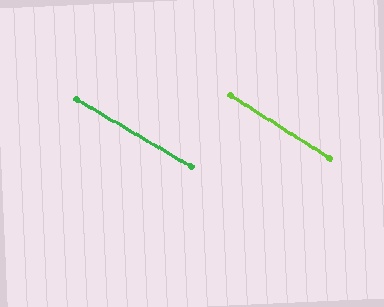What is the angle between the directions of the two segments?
Approximately 2 degrees.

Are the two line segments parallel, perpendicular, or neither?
Parallel — their directions differ by only 1.9°.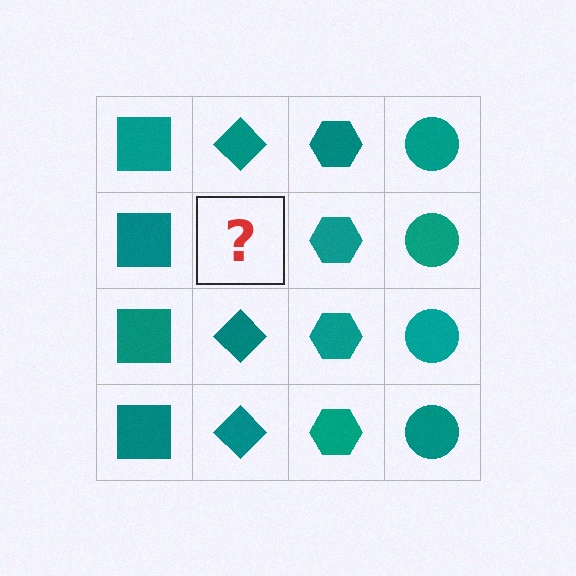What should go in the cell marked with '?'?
The missing cell should contain a teal diamond.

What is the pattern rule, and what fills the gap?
The rule is that each column has a consistent shape. The gap should be filled with a teal diamond.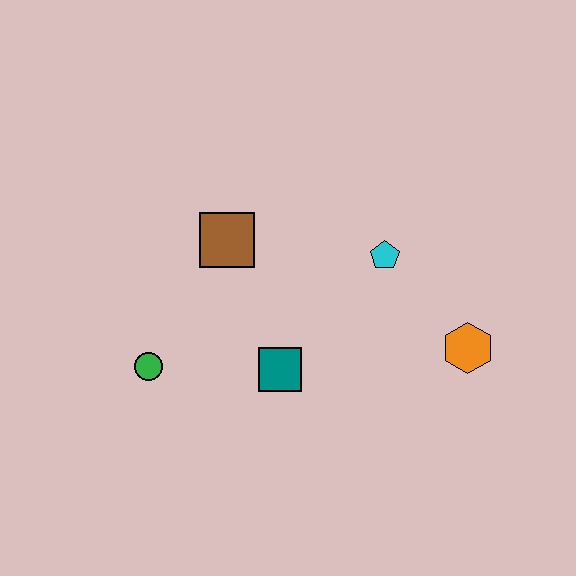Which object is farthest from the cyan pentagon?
The green circle is farthest from the cyan pentagon.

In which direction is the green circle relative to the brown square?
The green circle is below the brown square.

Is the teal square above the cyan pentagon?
No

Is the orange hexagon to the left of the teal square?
No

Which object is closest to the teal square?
The green circle is closest to the teal square.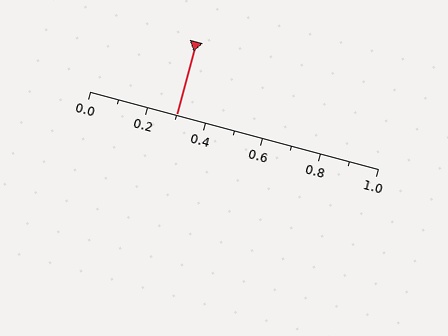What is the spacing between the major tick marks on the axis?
The major ticks are spaced 0.2 apart.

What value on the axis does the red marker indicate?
The marker indicates approximately 0.3.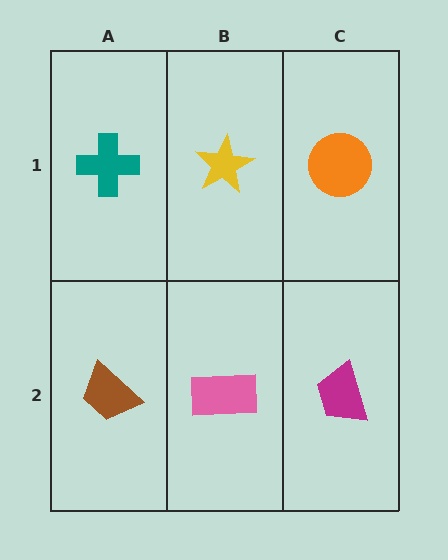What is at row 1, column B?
A yellow star.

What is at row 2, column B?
A pink rectangle.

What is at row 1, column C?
An orange circle.